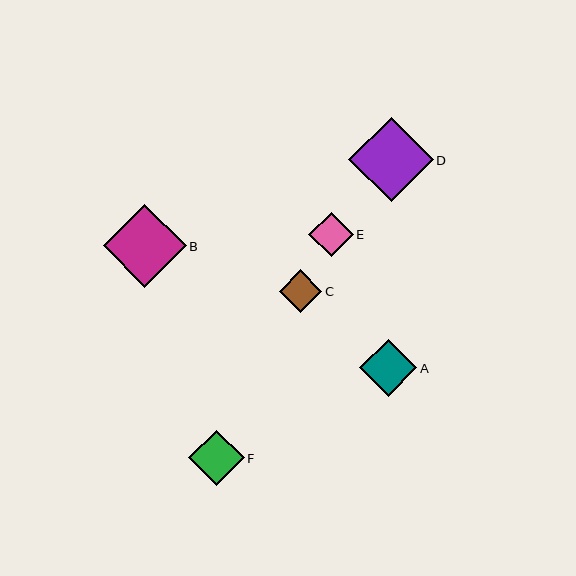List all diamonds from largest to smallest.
From largest to smallest: D, B, A, F, E, C.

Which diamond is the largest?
Diamond D is the largest with a size of approximately 85 pixels.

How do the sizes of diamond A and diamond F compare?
Diamond A and diamond F are approximately the same size.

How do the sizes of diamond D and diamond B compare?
Diamond D and diamond B are approximately the same size.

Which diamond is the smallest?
Diamond C is the smallest with a size of approximately 43 pixels.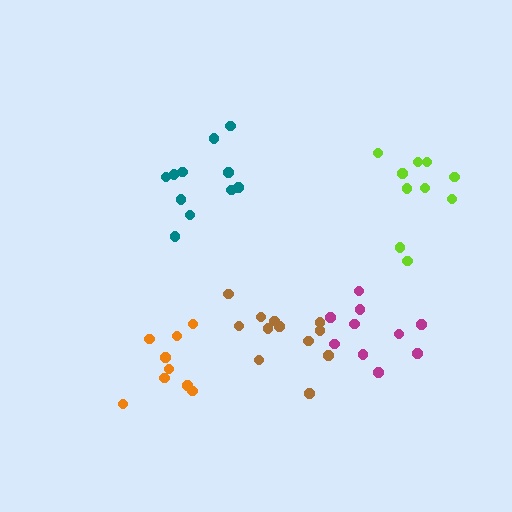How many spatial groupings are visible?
There are 5 spatial groupings.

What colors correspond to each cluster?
The clusters are colored: magenta, brown, teal, lime, orange.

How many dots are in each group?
Group 1: 10 dots, Group 2: 12 dots, Group 3: 11 dots, Group 4: 10 dots, Group 5: 9 dots (52 total).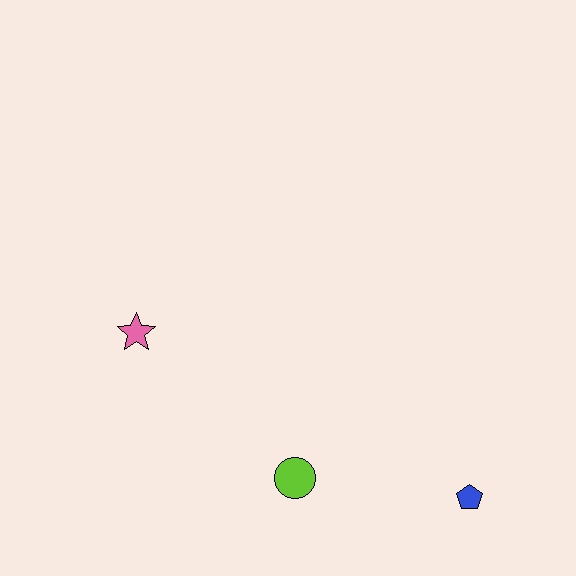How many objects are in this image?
There are 3 objects.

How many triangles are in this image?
There are no triangles.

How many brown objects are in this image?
There are no brown objects.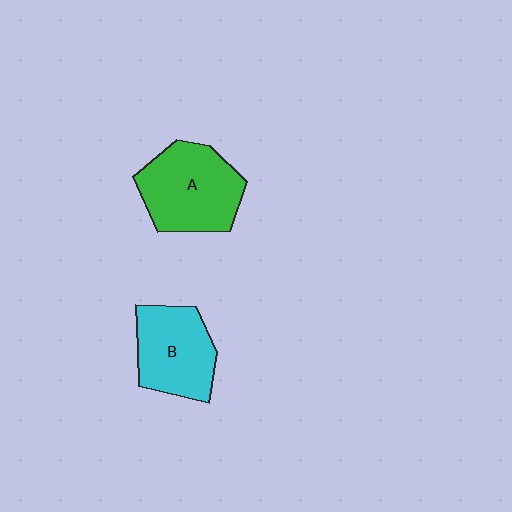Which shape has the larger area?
Shape A (green).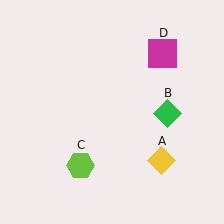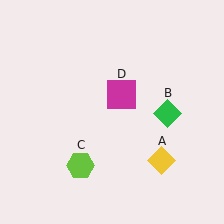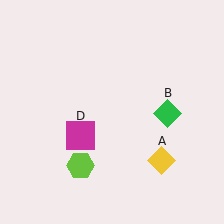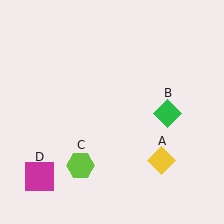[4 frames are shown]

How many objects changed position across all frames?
1 object changed position: magenta square (object D).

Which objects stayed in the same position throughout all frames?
Yellow diamond (object A) and green diamond (object B) and lime hexagon (object C) remained stationary.